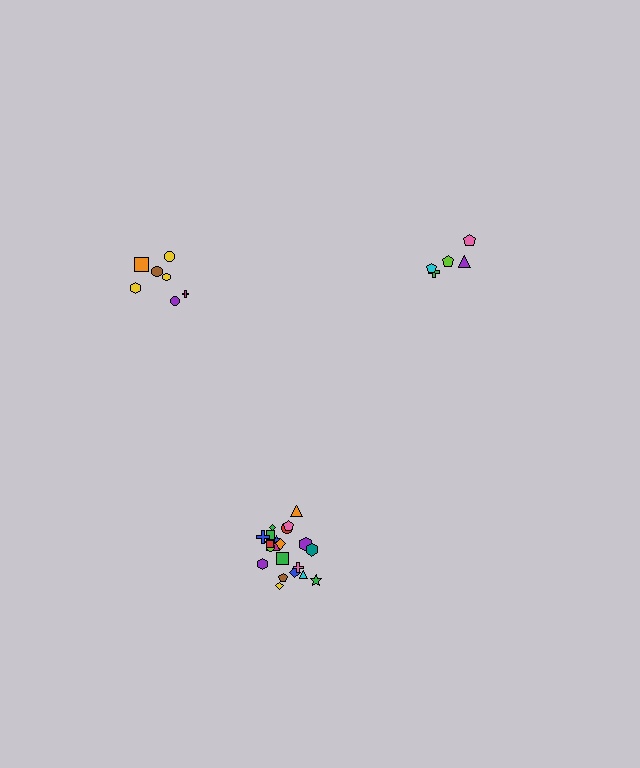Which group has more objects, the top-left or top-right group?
The top-left group.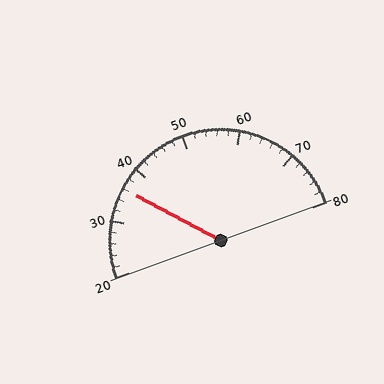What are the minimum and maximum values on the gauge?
The gauge ranges from 20 to 80.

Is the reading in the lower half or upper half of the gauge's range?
The reading is in the lower half of the range (20 to 80).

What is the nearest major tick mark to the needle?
The nearest major tick mark is 40.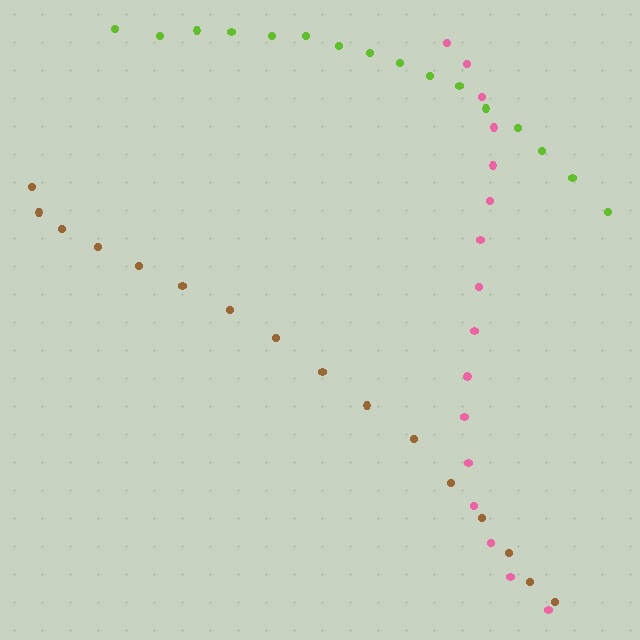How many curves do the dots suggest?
There are 3 distinct paths.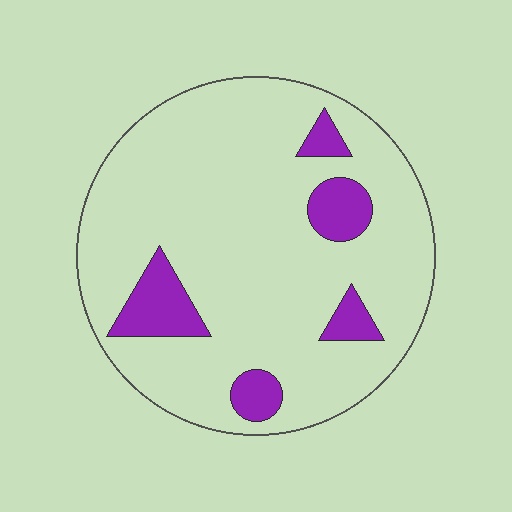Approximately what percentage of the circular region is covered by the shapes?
Approximately 15%.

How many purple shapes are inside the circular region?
5.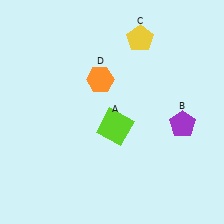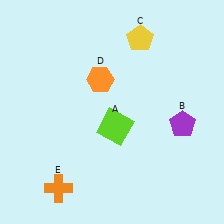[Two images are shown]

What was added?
An orange cross (E) was added in Image 2.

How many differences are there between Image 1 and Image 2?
There is 1 difference between the two images.